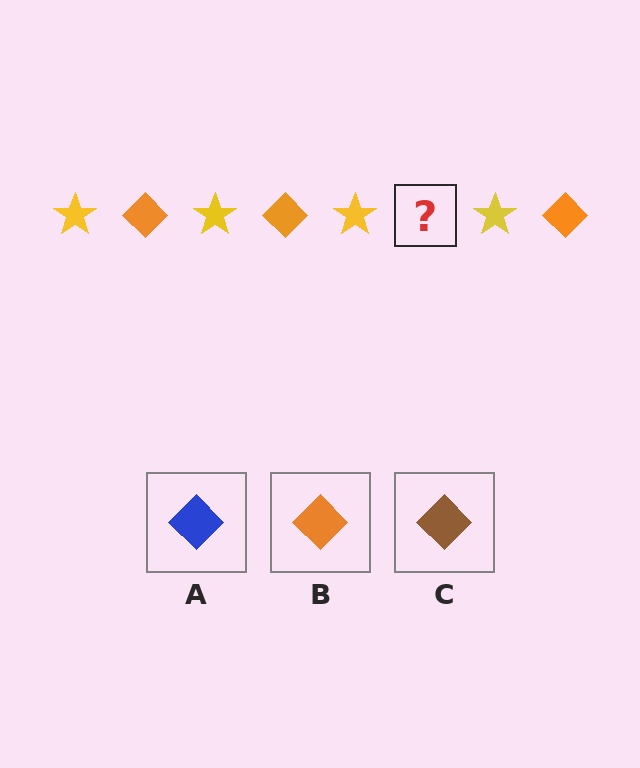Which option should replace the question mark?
Option B.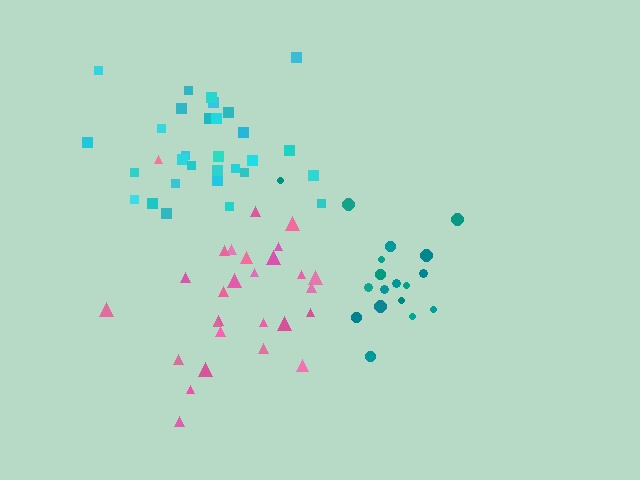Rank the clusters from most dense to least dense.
teal, cyan, pink.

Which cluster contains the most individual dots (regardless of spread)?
Cyan (30).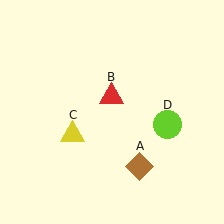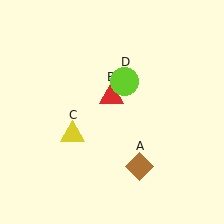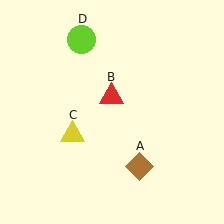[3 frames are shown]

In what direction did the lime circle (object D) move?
The lime circle (object D) moved up and to the left.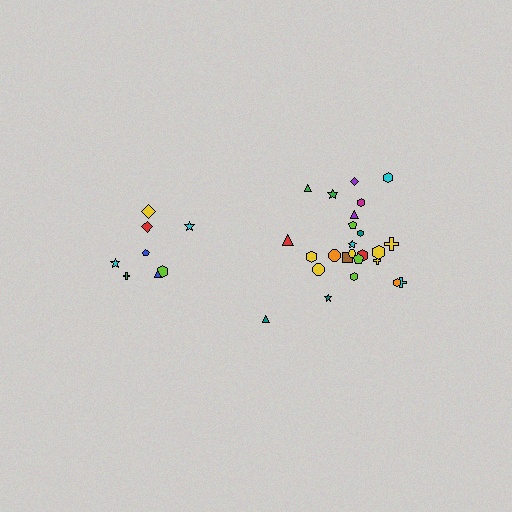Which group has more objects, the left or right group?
The right group.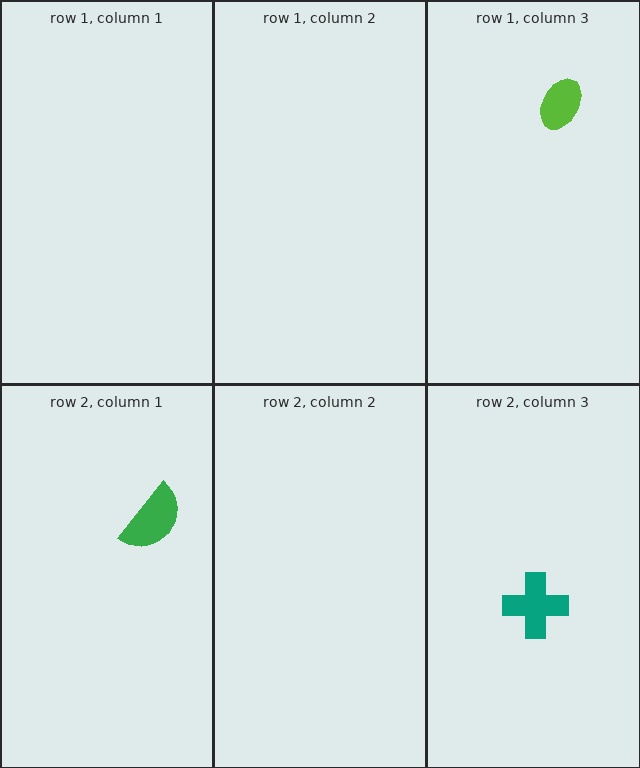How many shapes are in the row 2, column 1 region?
1.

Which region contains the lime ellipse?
The row 1, column 3 region.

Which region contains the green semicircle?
The row 2, column 1 region.